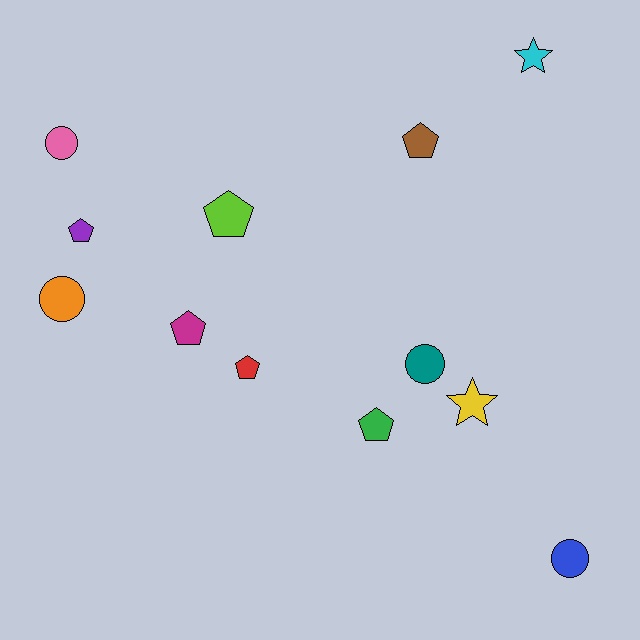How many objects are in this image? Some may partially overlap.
There are 12 objects.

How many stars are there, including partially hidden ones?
There are 2 stars.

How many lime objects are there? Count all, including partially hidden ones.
There is 1 lime object.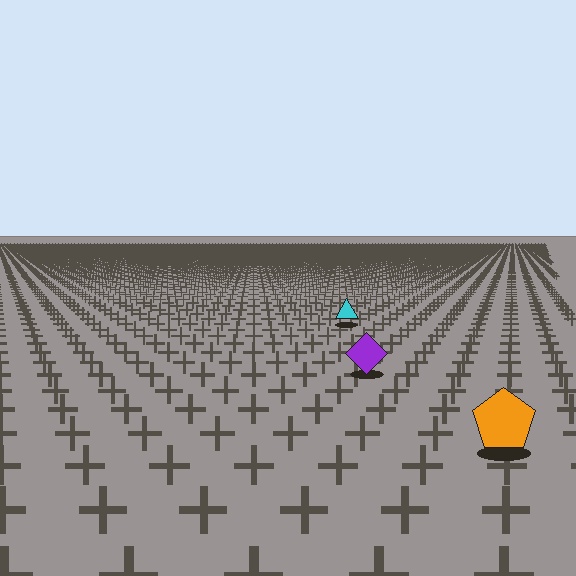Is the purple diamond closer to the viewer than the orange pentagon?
No. The orange pentagon is closer — you can tell from the texture gradient: the ground texture is coarser near it.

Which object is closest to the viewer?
The orange pentagon is closest. The texture marks near it are larger and more spread out.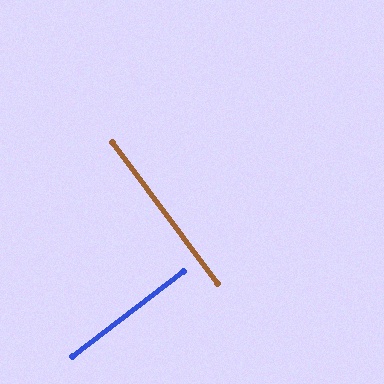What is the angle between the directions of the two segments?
Approximately 89 degrees.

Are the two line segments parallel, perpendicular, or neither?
Perpendicular — they meet at approximately 89°.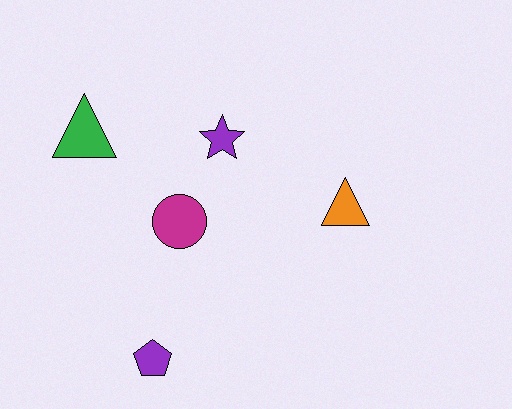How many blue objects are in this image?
There are no blue objects.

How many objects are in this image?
There are 5 objects.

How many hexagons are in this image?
There are no hexagons.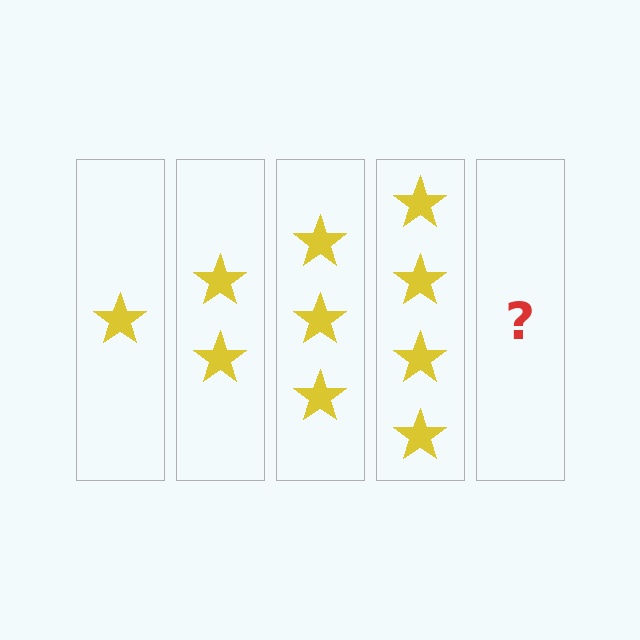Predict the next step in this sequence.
The next step is 5 stars.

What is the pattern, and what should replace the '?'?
The pattern is that each step adds one more star. The '?' should be 5 stars.